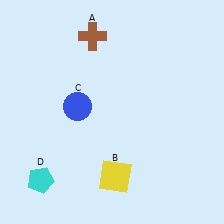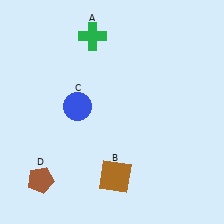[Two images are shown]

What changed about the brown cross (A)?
In Image 1, A is brown. In Image 2, it changed to green.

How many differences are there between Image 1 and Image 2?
There are 3 differences between the two images.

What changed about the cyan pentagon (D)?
In Image 1, D is cyan. In Image 2, it changed to brown.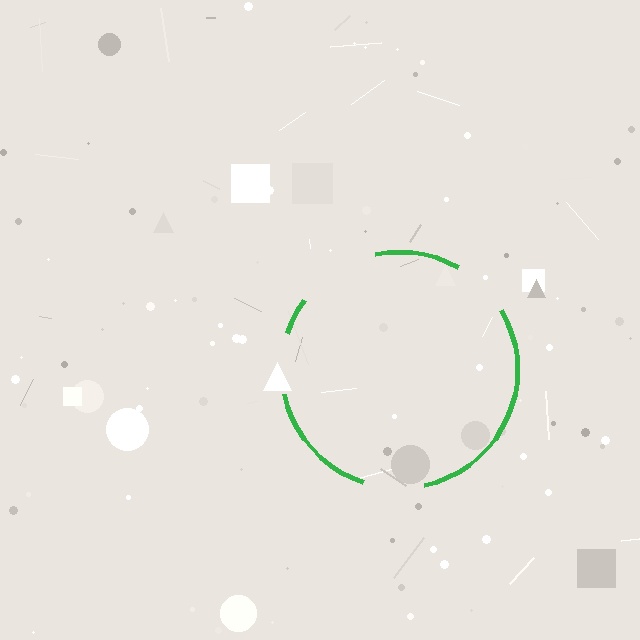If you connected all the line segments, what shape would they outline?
They would outline a circle.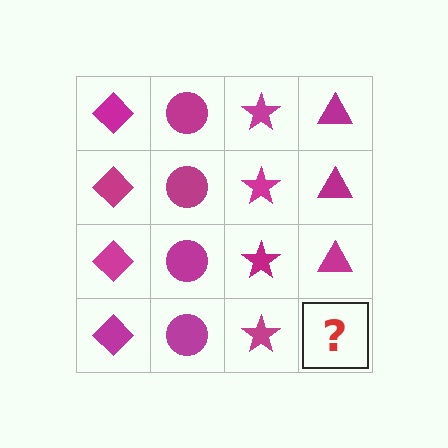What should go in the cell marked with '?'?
The missing cell should contain a magenta triangle.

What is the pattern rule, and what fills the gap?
The rule is that each column has a consistent shape. The gap should be filled with a magenta triangle.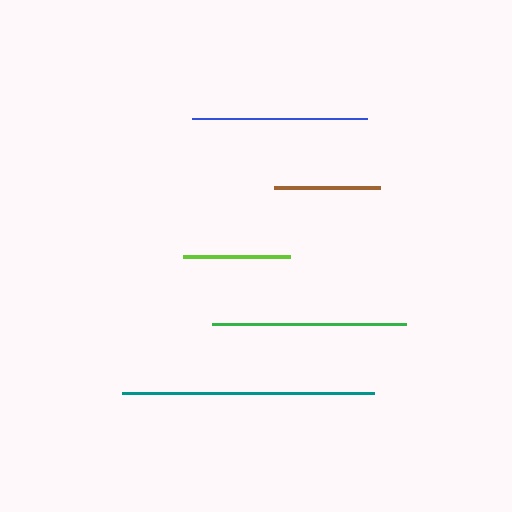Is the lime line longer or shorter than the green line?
The green line is longer than the lime line.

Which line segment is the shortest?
The brown line is the shortest at approximately 106 pixels.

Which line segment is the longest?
The teal line is the longest at approximately 253 pixels.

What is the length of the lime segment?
The lime segment is approximately 107 pixels long.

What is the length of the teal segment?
The teal segment is approximately 253 pixels long.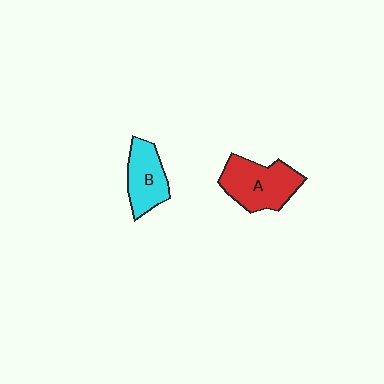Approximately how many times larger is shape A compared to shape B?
Approximately 1.4 times.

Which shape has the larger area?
Shape A (red).